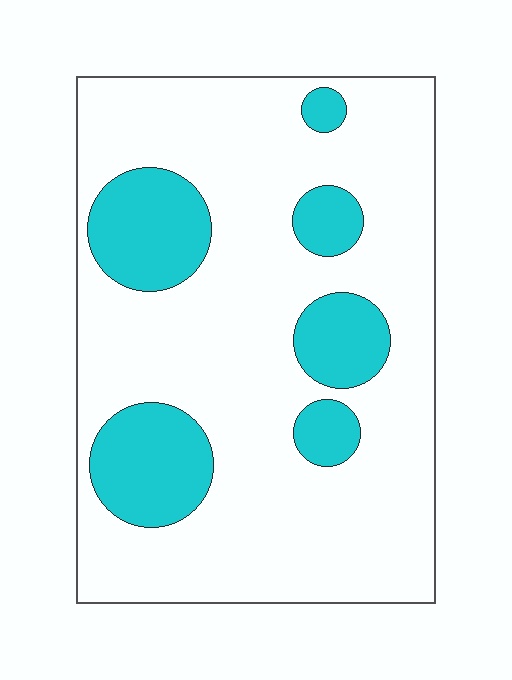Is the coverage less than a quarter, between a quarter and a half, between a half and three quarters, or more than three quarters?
Less than a quarter.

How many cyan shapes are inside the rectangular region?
6.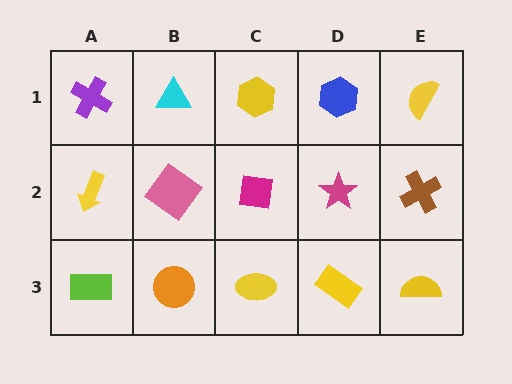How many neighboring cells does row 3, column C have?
3.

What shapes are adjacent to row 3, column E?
A brown cross (row 2, column E), a yellow rectangle (row 3, column D).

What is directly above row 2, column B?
A cyan triangle.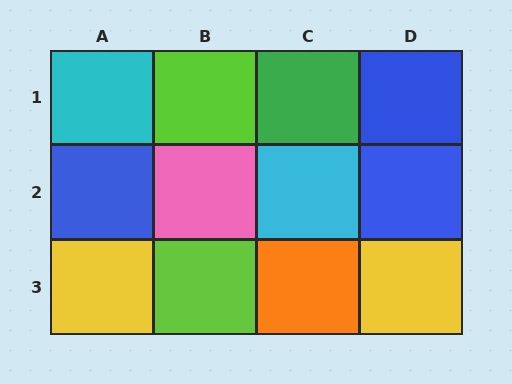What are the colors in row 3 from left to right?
Yellow, lime, orange, yellow.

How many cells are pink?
1 cell is pink.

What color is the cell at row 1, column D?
Blue.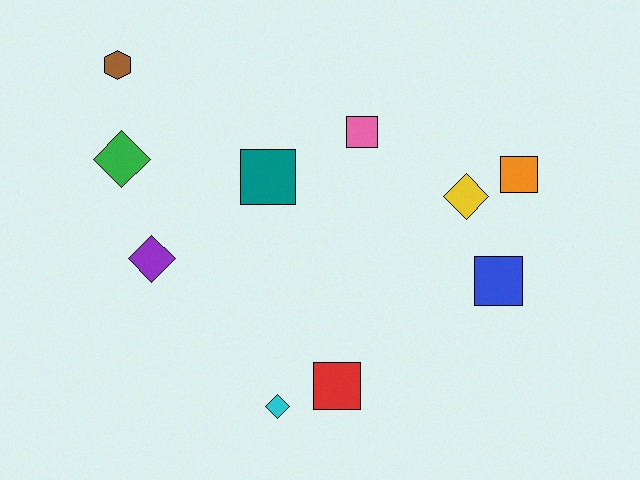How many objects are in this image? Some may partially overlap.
There are 10 objects.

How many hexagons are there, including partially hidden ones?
There is 1 hexagon.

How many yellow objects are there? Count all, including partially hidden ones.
There is 1 yellow object.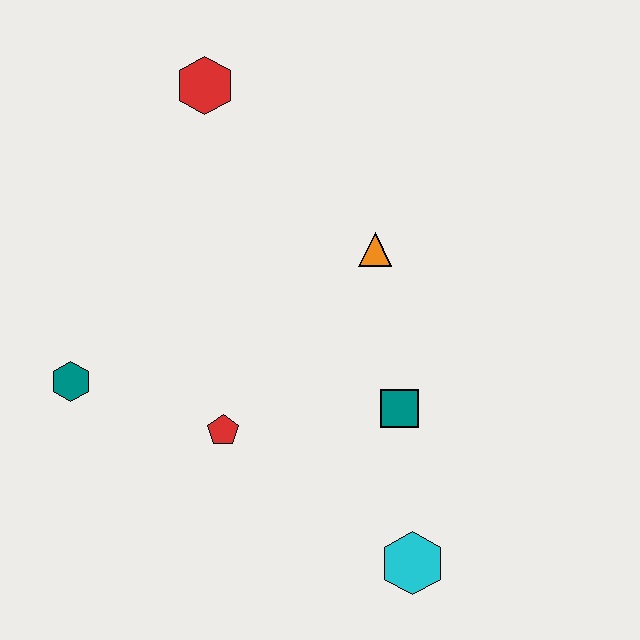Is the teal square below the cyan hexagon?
No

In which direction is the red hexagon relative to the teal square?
The red hexagon is above the teal square.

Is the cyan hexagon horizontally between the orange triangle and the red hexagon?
No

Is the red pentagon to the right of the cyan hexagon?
No